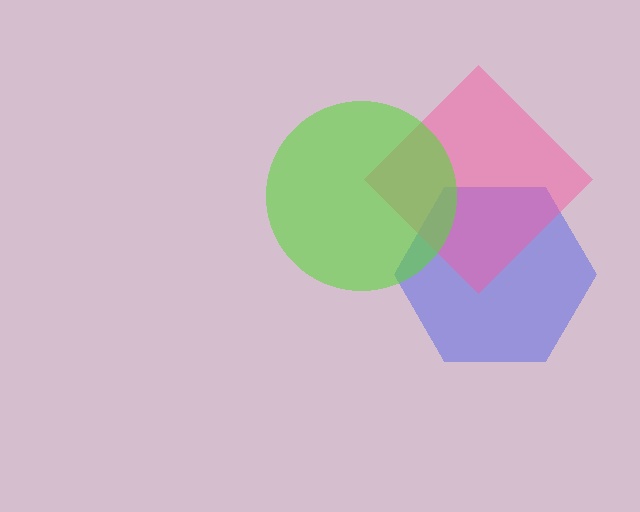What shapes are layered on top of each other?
The layered shapes are: a blue hexagon, a pink diamond, a lime circle.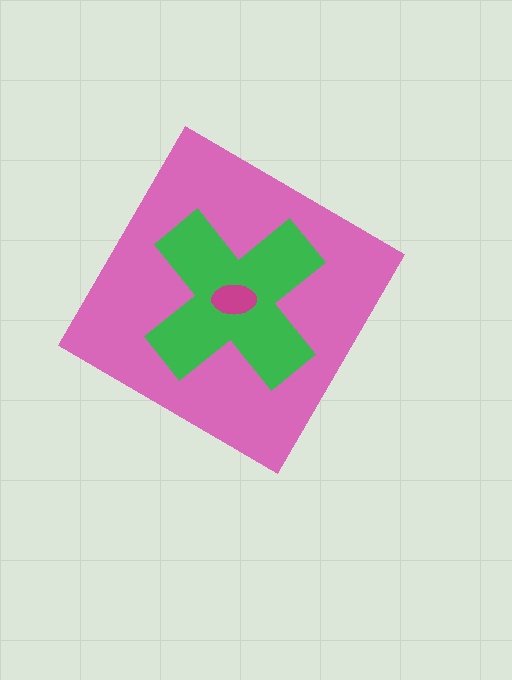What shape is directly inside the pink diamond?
The green cross.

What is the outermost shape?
The pink diamond.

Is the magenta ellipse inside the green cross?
Yes.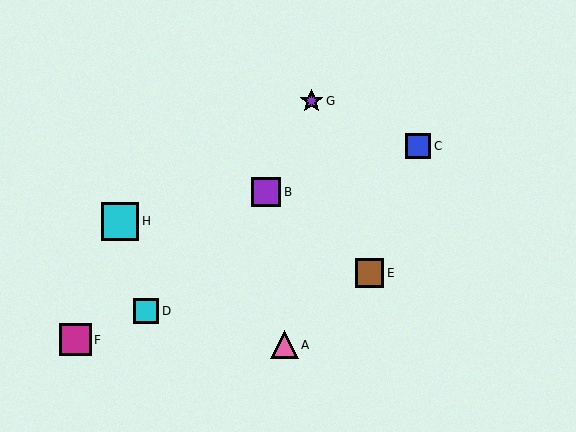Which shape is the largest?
The cyan square (labeled H) is the largest.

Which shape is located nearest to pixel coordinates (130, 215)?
The cyan square (labeled H) at (120, 221) is nearest to that location.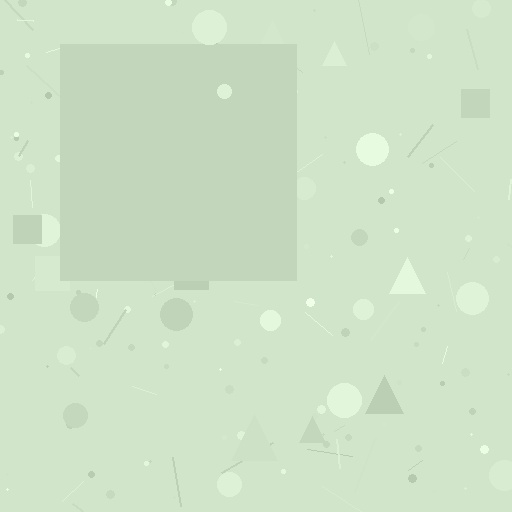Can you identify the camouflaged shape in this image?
The camouflaged shape is a square.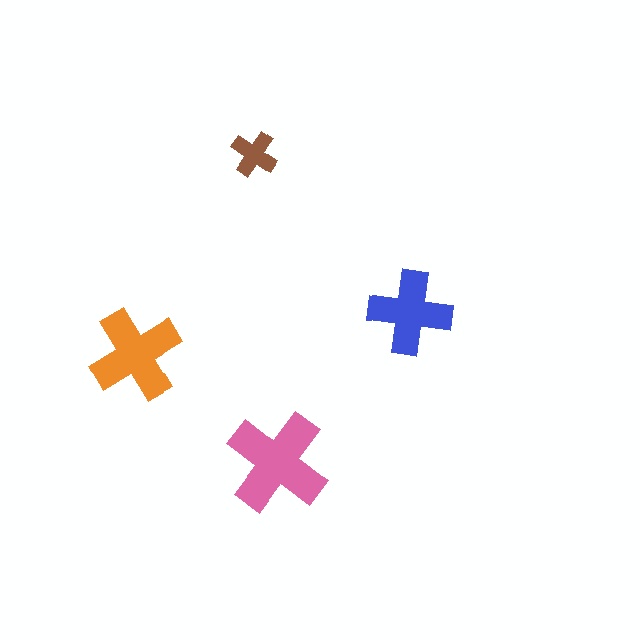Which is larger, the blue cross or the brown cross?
The blue one.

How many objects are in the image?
There are 4 objects in the image.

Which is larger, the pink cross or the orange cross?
The pink one.